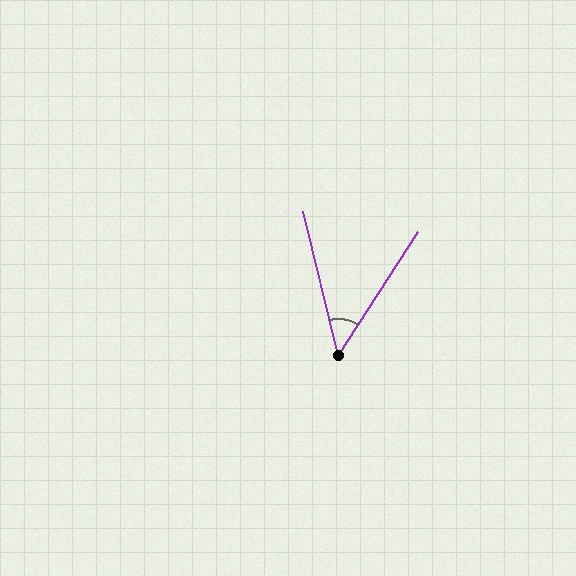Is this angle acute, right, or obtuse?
It is acute.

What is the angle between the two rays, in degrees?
Approximately 47 degrees.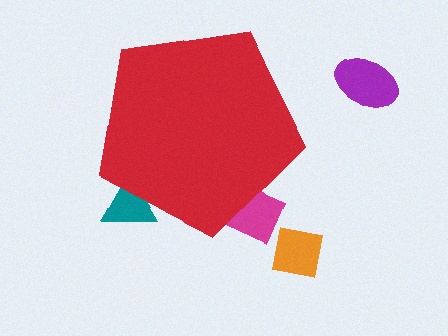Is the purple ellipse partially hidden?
No, the purple ellipse is fully visible.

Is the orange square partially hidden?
No, the orange square is fully visible.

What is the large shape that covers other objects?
A red pentagon.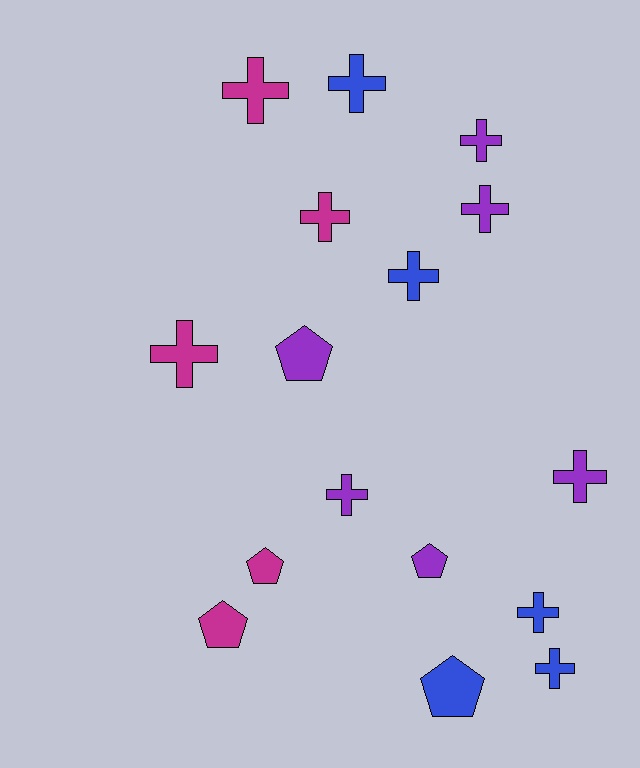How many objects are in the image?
There are 16 objects.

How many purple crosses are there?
There are 4 purple crosses.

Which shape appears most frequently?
Cross, with 11 objects.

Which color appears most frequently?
Purple, with 6 objects.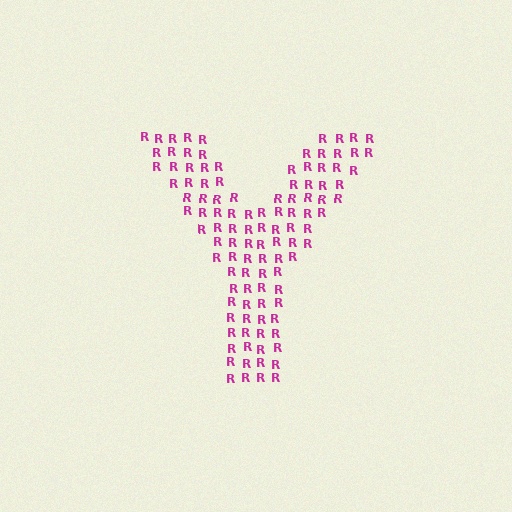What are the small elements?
The small elements are letter R's.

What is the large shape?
The large shape is the letter Y.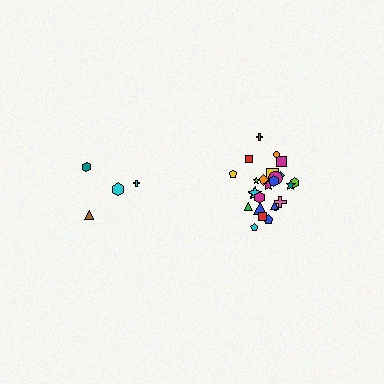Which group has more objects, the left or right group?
The right group.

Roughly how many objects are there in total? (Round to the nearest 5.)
Roughly 30 objects in total.